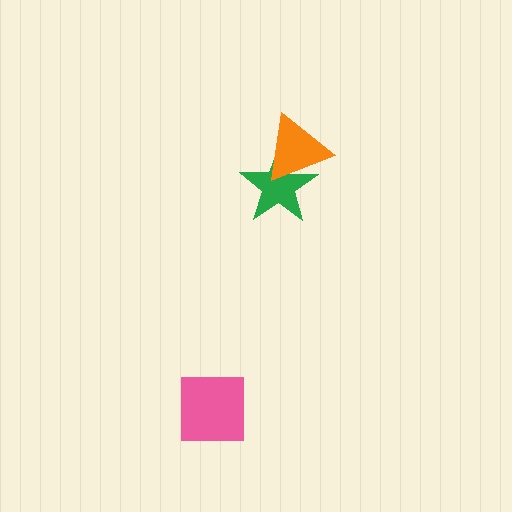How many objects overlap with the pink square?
0 objects overlap with the pink square.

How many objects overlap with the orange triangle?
1 object overlaps with the orange triangle.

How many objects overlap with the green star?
1 object overlaps with the green star.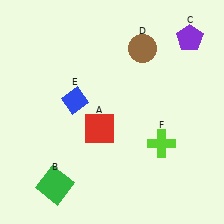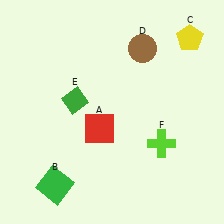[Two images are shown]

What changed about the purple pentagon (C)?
In Image 1, C is purple. In Image 2, it changed to yellow.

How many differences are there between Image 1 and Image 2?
There are 2 differences between the two images.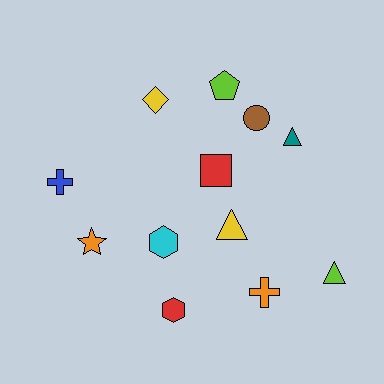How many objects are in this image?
There are 12 objects.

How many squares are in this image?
There is 1 square.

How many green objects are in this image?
There are no green objects.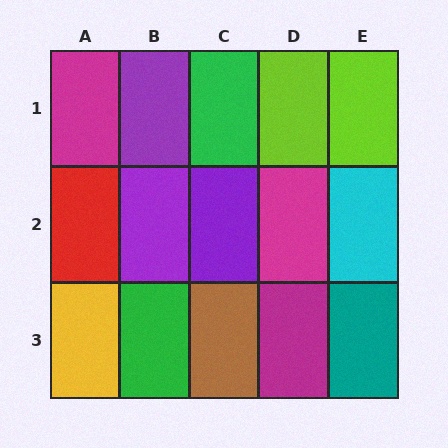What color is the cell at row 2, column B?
Purple.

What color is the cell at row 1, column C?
Green.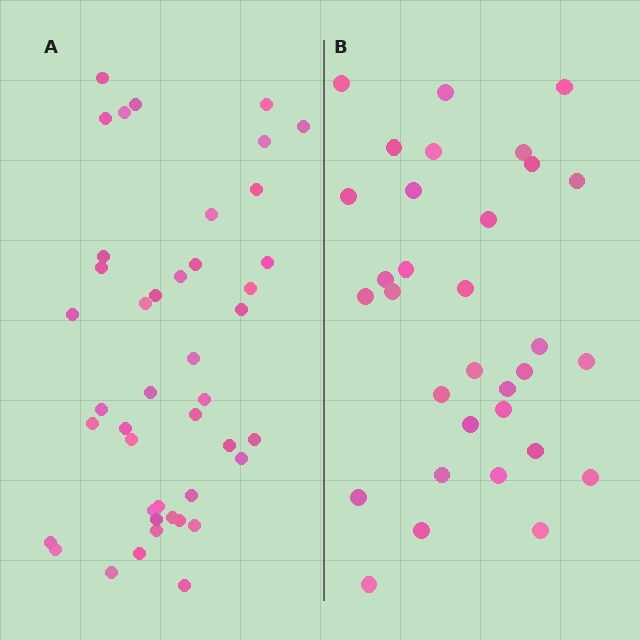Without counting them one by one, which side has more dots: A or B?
Region A (the left region) has more dots.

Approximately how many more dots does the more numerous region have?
Region A has roughly 12 or so more dots than region B.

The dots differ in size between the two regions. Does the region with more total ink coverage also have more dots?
No. Region B has more total ink coverage because its dots are larger, but region A actually contains more individual dots. Total area can be misleading — the number of items is what matters here.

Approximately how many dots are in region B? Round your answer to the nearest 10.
About 30 dots. (The exact count is 32, which rounds to 30.)